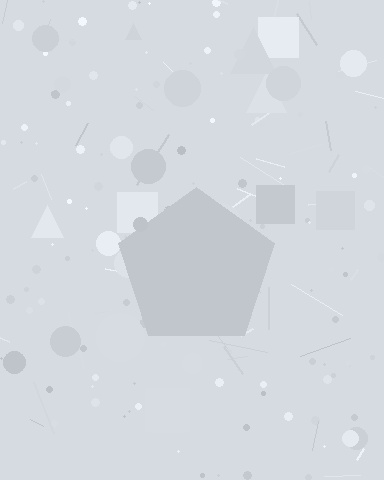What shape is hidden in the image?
A pentagon is hidden in the image.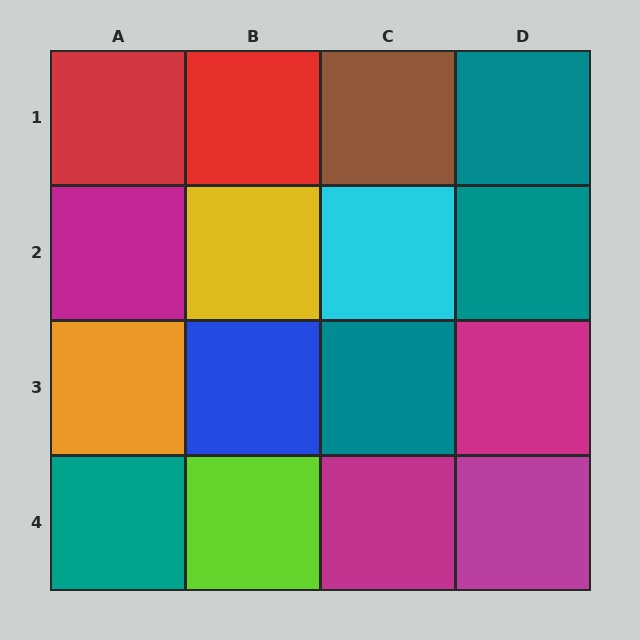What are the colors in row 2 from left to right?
Magenta, yellow, cyan, teal.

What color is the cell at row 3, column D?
Magenta.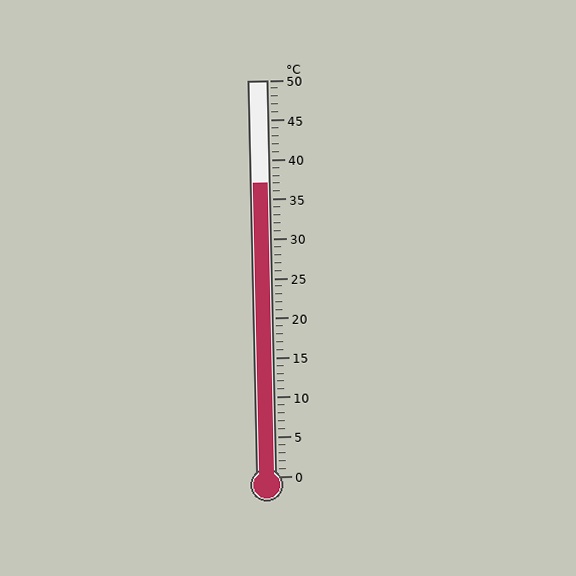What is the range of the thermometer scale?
The thermometer scale ranges from 0°C to 50°C.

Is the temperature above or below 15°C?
The temperature is above 15°C.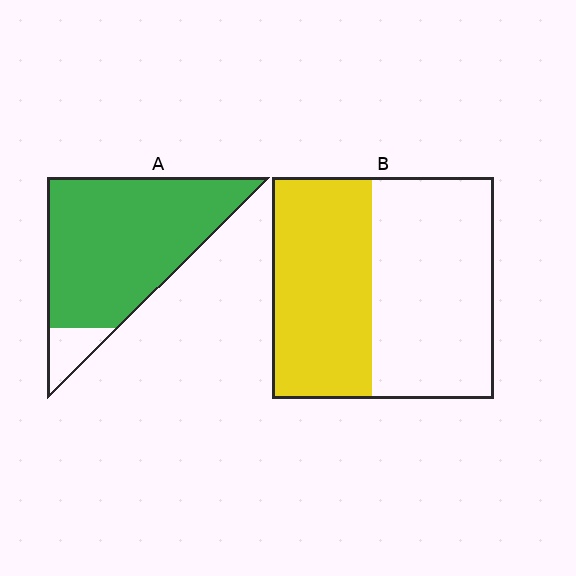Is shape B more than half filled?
No.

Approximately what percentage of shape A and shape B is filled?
A is approximately 90% and B is approximately 45%.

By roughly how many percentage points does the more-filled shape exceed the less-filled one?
By roughly 45 percentage points (A over B).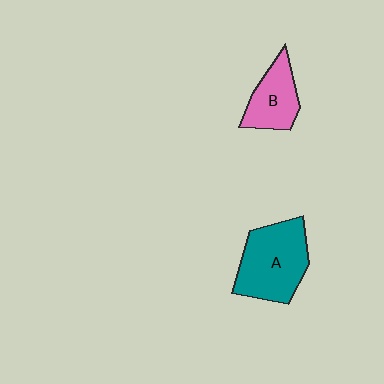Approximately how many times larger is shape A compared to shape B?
Approximately 1.6 times.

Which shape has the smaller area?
Shape B (pink).